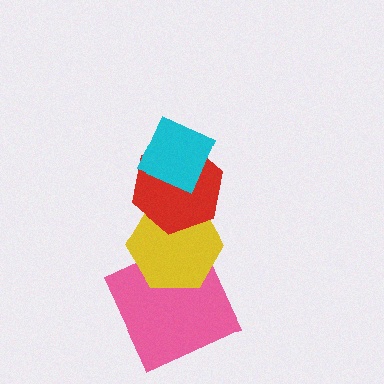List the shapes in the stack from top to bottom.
From top to bottom: the cyan diamond, the red hexagon, the yellow hexagon, the pink square.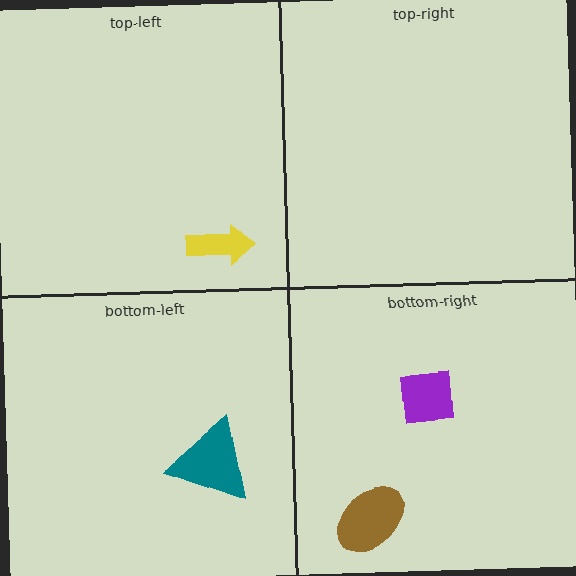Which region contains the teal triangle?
The bottom-left region.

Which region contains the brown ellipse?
The bottom-right region.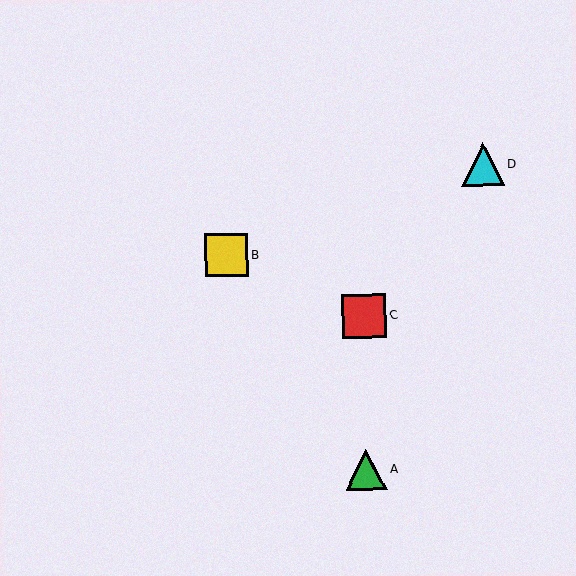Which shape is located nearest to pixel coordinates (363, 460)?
The green triangle (labeled A) at (366, 470) is nearest to that location.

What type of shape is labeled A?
Shape A is a green triangle.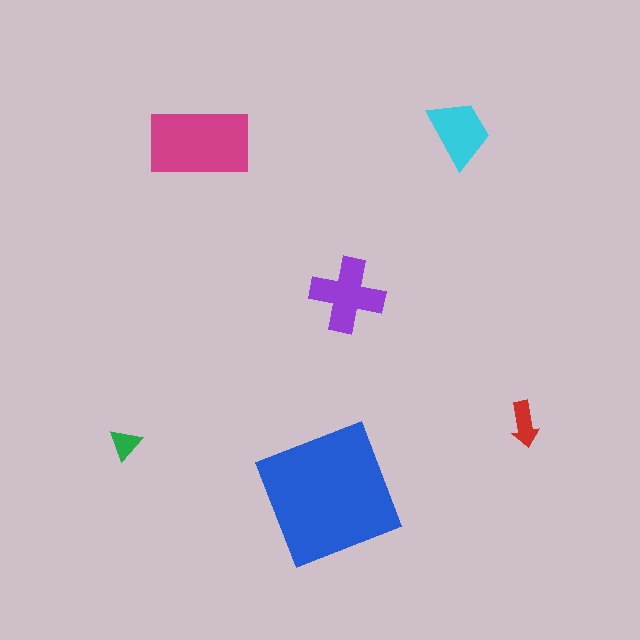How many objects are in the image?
There are 6 objects in the image.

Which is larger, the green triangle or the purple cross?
The purple cross.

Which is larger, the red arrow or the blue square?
The blue square.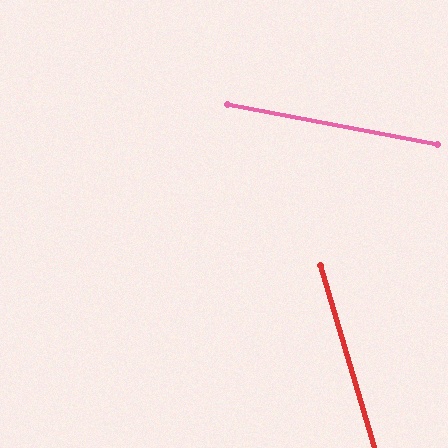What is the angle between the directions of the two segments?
Approximately 63 degrees.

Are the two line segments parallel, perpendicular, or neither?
Neither parallel nor perpendicular — they differ by about 63°.